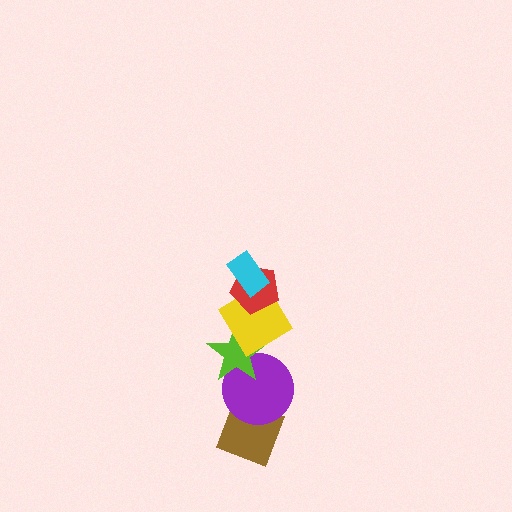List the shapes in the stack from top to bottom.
From top to bottom: the cyan rectangle, the red pentagon, the yellow diamond, the lime star, the purple circle, the brown diamond.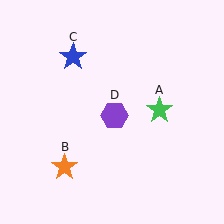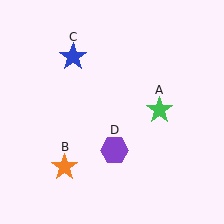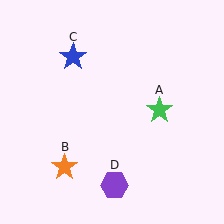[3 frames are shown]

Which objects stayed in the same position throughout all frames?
Green star (object A) and orange star (object B) and blue star (object C) remained stationary.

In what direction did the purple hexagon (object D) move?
The purple hexagon (object D) moved down.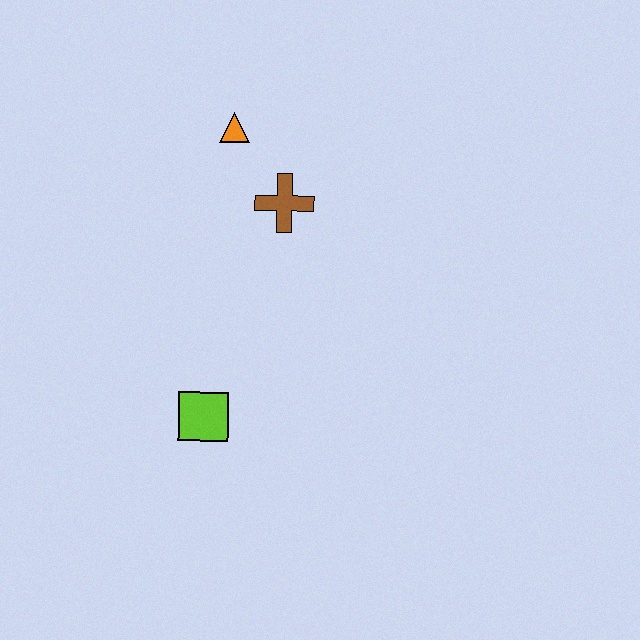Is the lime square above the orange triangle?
No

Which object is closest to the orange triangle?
The brown cross is closest to the orange triangle.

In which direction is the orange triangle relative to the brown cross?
The orange triangle is above the brown cross.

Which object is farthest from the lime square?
The orange triangle is farthest from the lime square.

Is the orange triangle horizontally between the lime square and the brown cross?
Yes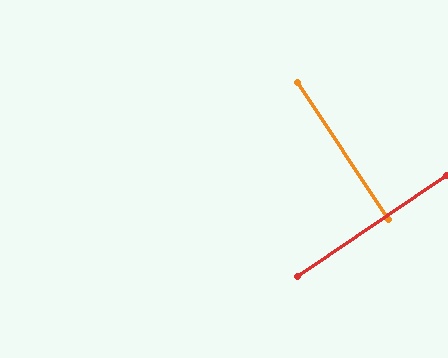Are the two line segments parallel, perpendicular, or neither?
Perpendicular — they meet at approximately 90°.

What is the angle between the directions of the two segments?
Approximately 90 degrees.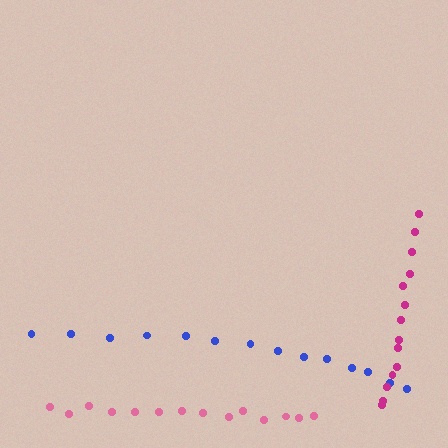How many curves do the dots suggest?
There are 3 distinct paths.